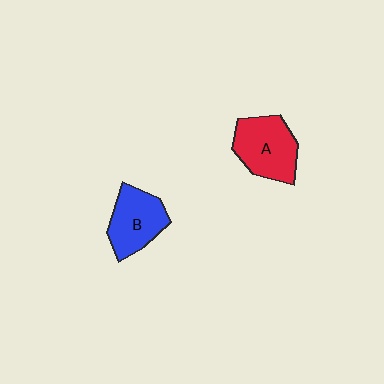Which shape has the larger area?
Shape A (red).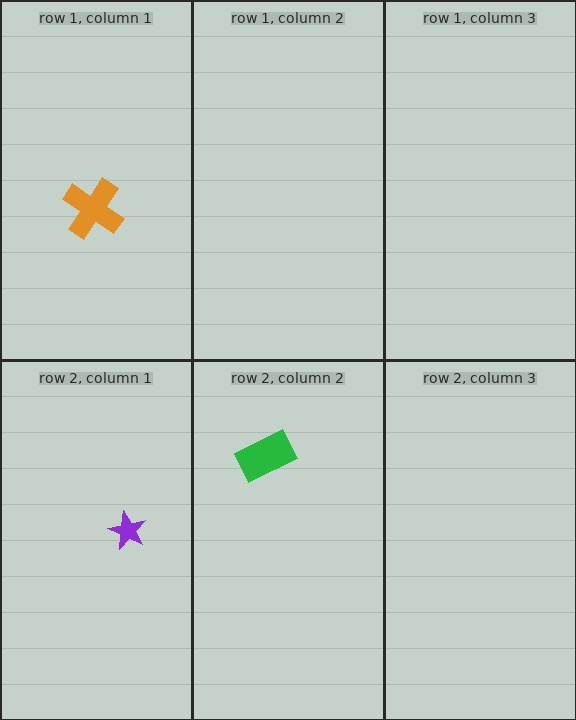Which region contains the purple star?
The row 2, column 1 region.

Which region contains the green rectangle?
The row 2, column 2 region.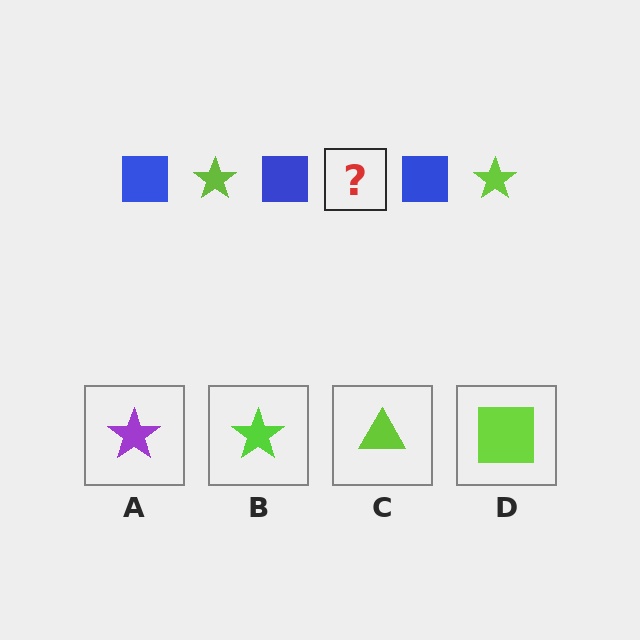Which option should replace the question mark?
Option B.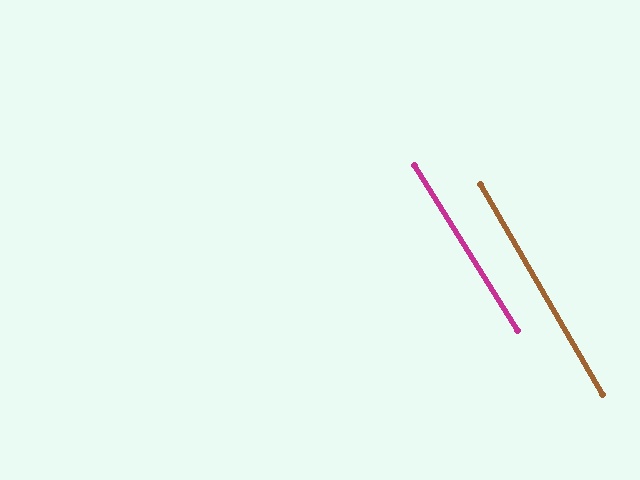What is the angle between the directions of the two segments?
Approximately 2 degrees.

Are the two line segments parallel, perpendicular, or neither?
Parallel — their directions differ by only 1.7°.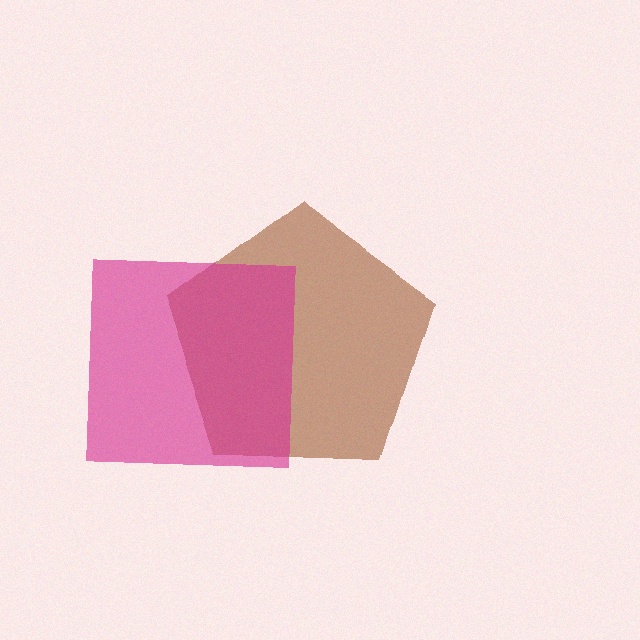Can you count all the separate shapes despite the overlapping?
Yes, there are 2 separate shapes.